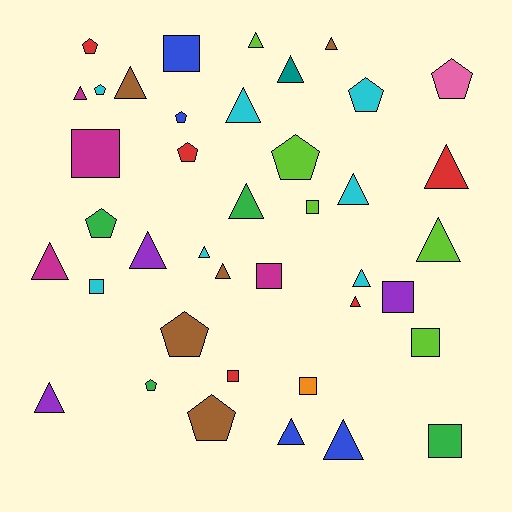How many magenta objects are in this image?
There are 4 magenta objects.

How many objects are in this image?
There are 40 objects.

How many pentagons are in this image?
There are 11 pentagons.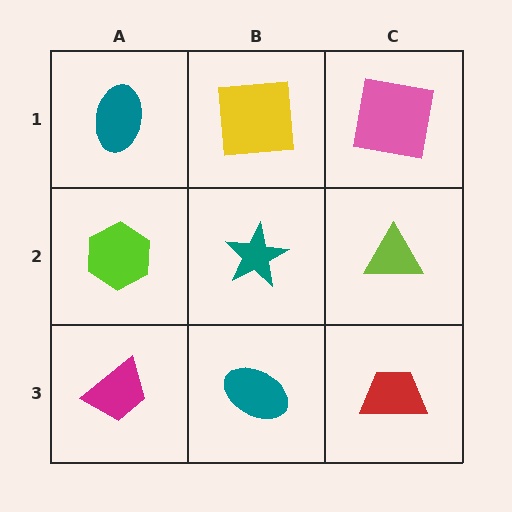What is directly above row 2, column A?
A teal ellipse.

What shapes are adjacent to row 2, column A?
A teal ellipse (row 1, column A), a magenta trapezoid (row 3, column A), a teal star (row 2, column B).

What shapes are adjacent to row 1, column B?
A teal star (row 2, column B), a teal ellipse (row 1, column A), a pink square (row 1, column C).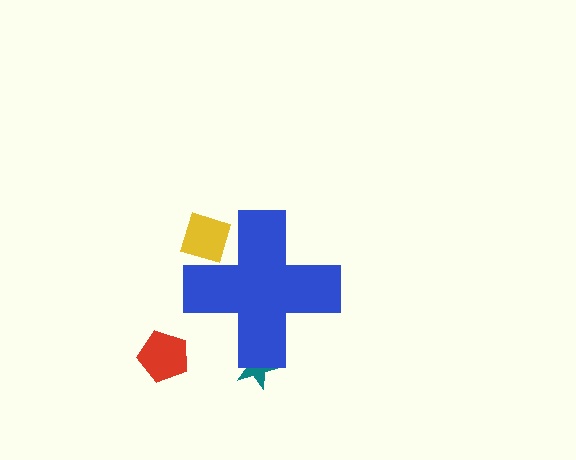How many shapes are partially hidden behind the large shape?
2 shapes are partially hidden.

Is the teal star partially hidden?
Yes, the teal star is partially hidden behind the blue cross.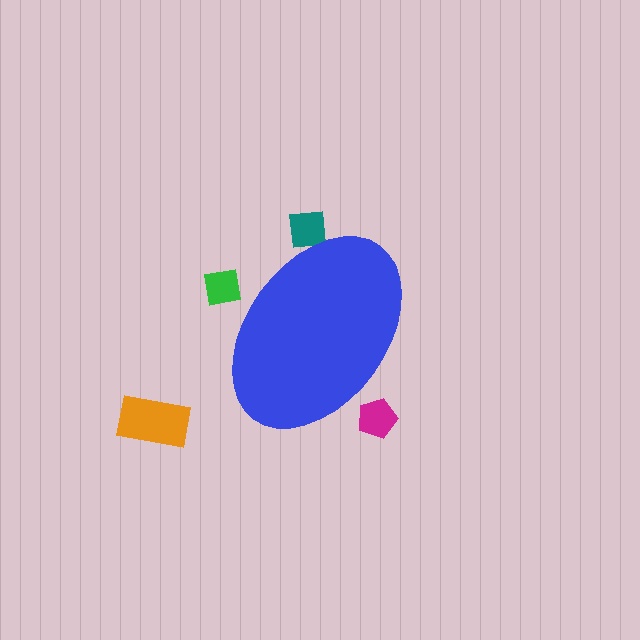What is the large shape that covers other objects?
A blue ellipse.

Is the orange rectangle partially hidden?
No, the orange rectangle is fully visible.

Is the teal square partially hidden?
Yes, the teal square is partially hidden behind the blue ellipse.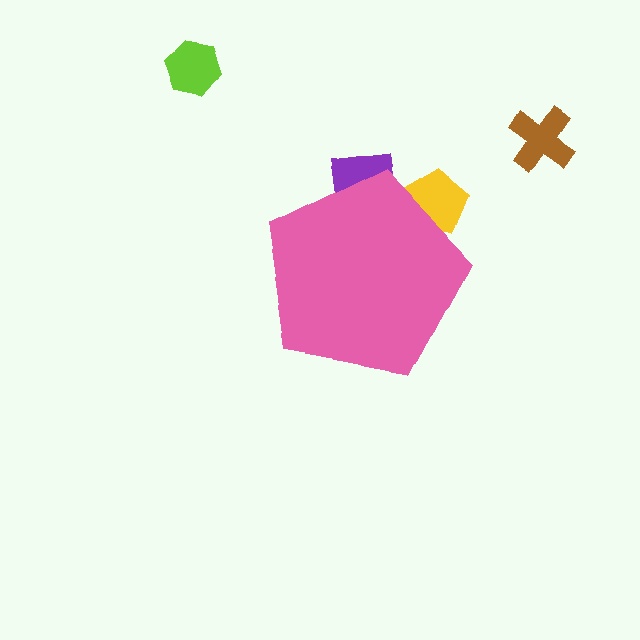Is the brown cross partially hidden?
No, the brown cross is fully visible.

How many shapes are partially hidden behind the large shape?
2 shapes are partially hidden.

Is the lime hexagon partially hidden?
No, the lime hexagon is fully visible.